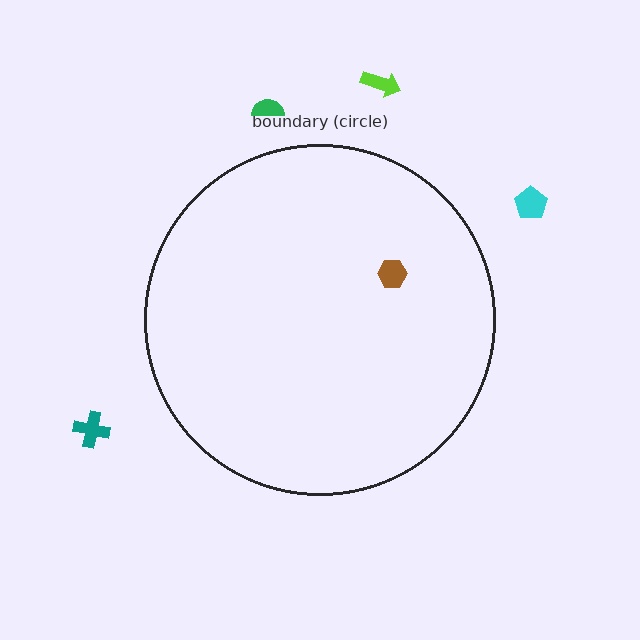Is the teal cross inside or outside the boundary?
Outside.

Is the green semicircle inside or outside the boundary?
Outside.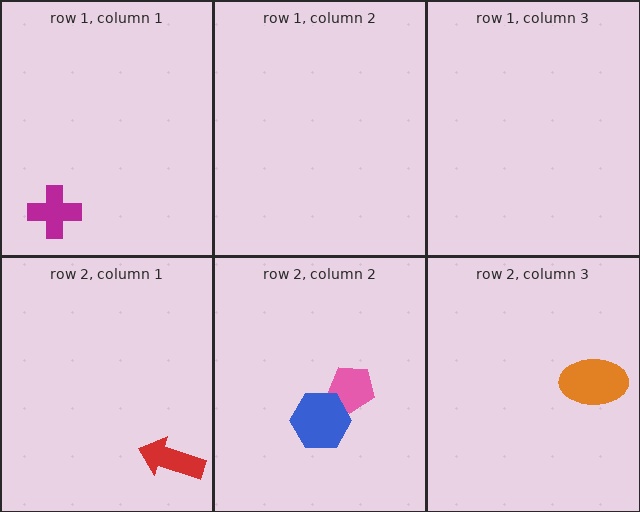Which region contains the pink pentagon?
The row 2, column 2 region.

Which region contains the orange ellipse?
The row 2, column 3 region.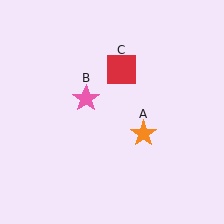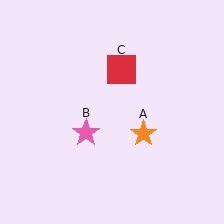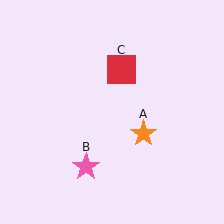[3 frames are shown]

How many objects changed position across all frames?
1 object changed position: pink star (object B).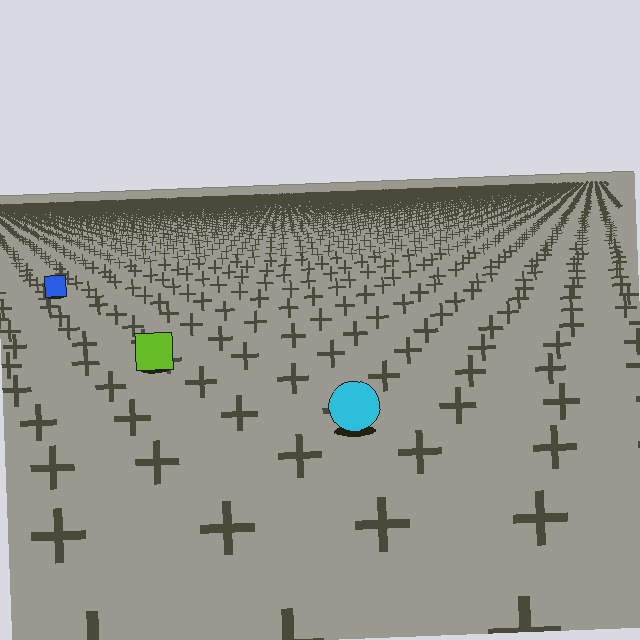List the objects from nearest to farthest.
From nearest to farthest: the cyan circle, the lime square, the blue square.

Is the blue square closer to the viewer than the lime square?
No. The lime square is closer — you can tell from the texture gradient: the ground texture is coarser near it.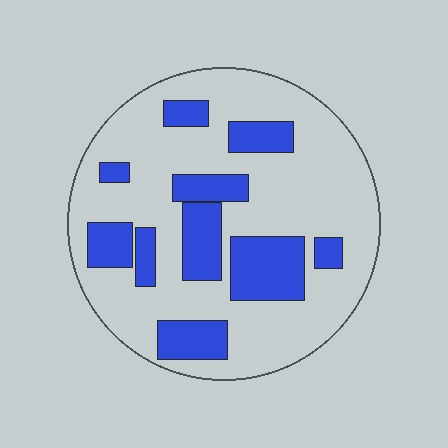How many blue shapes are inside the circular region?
10.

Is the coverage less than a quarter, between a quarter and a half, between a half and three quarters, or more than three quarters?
Between a quarter and a half.